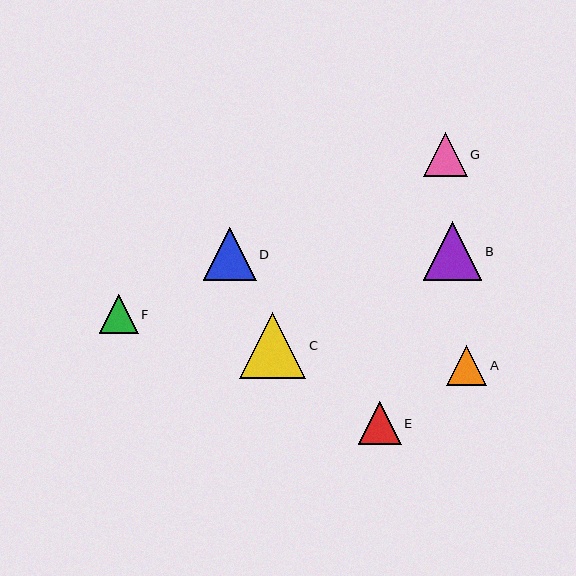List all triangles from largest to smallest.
From largest to smallest: C, B, D, G, E, A, F.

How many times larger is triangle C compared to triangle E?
Triangle C is approximately 1.6 times the size of triangle E.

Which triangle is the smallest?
Triangle F is the smallest with a size of approximately 39 pixels.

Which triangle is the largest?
Triangle C is the largest with a size of approximately 66 pixels.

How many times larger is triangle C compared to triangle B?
Triangle C is approximately 1.1 times the size of triangle B.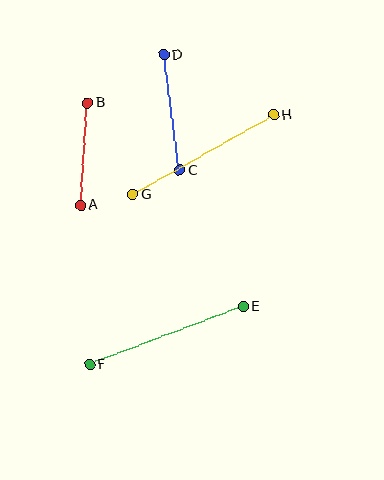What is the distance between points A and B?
The distance is approximately 103 pixels.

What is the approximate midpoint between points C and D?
The midpoint is at approximately (172, 113) pixels.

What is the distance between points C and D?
The distance is approximately 117 pixels.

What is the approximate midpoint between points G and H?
The midpoint is at approximately (203, 155) pixels.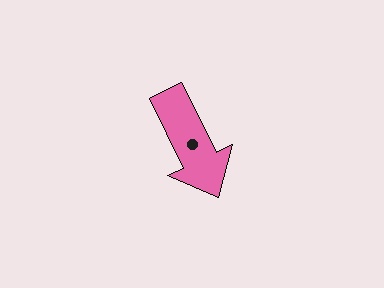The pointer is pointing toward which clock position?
Roughly 5 o'clock.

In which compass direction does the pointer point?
Southeast.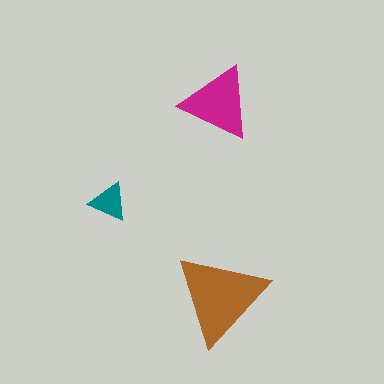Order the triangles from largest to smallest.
the brown one, the magenta one, the teal one.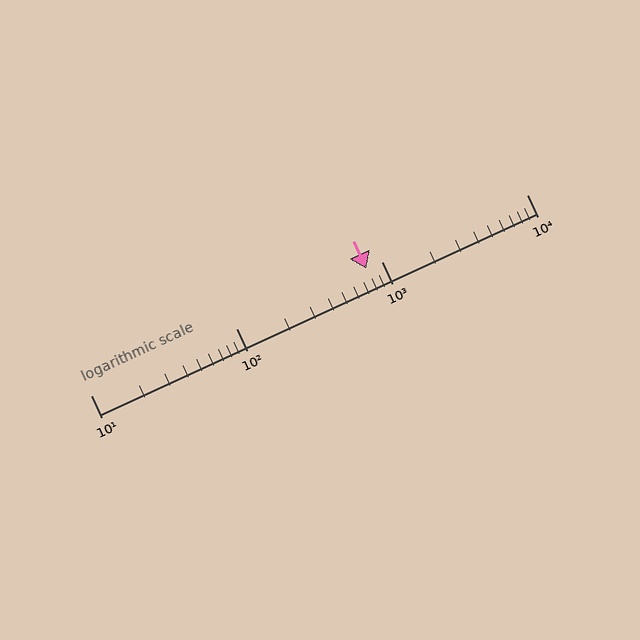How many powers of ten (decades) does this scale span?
The scale spans 3 decades, from 10 to 10000.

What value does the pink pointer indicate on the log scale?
The pointer indicates approximately 790.